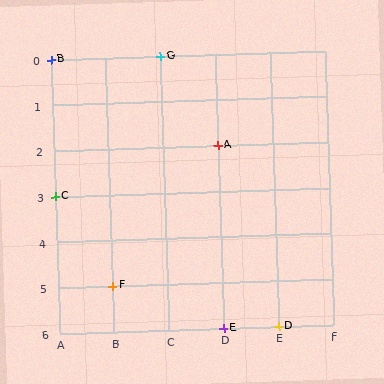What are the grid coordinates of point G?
Point G is at grid coordinates (C, 0).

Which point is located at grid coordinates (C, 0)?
Point G is at (C, 0).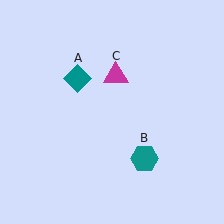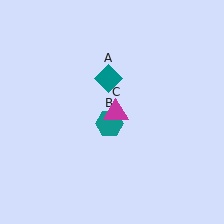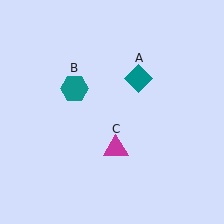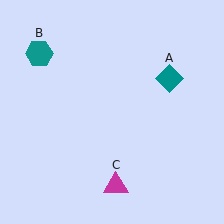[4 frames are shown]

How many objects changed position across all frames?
3 objects changed position: teal diamond (object A), teal hexagon (object B), magenta triangle (object C).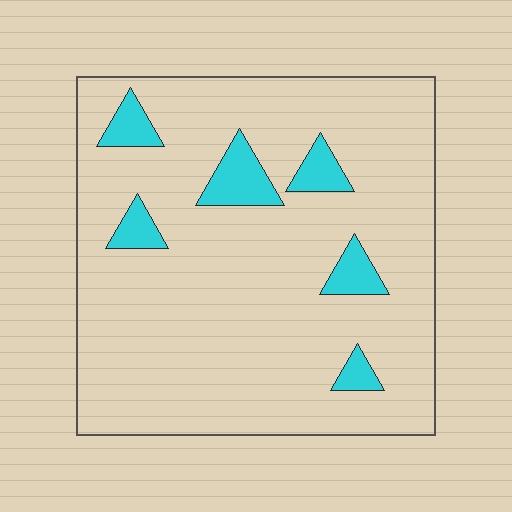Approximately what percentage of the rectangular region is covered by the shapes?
Approximately 10%.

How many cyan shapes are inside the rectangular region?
6.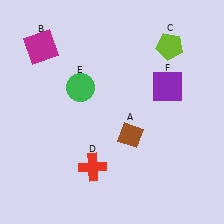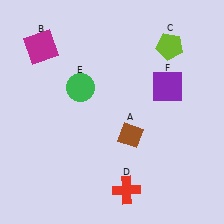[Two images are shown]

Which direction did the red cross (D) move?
The red cross (D) moved right.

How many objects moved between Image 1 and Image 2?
1 object moved between the two images.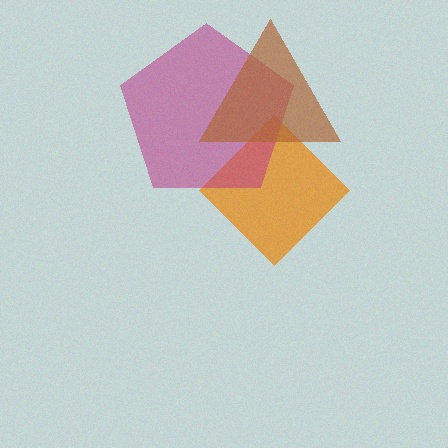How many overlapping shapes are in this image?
There are 3 overlapping shapes in the image.